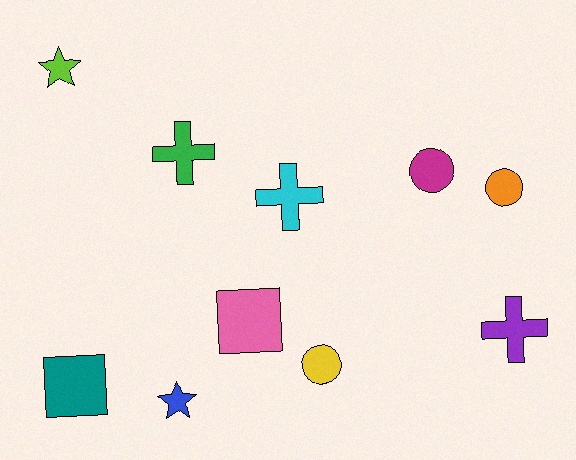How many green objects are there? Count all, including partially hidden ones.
There is 1 green object.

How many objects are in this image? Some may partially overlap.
There are 10 objects.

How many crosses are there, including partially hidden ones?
There are 3 crosses.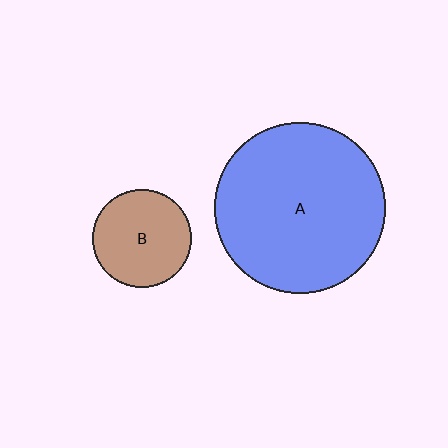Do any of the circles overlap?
No, none of the circles overlap.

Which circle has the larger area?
Circle A (blue).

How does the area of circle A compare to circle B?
Approximately 3.0 times.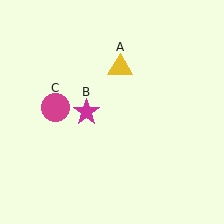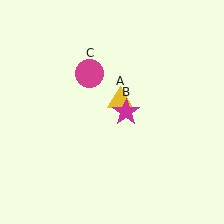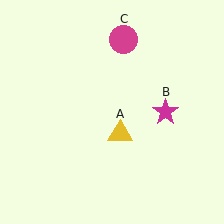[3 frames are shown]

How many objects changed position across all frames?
3 objects changed position: yellow triangle (object A), magenta star (object B), magenta circle (object C).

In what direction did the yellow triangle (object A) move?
The yellow triangle (object A) moved down.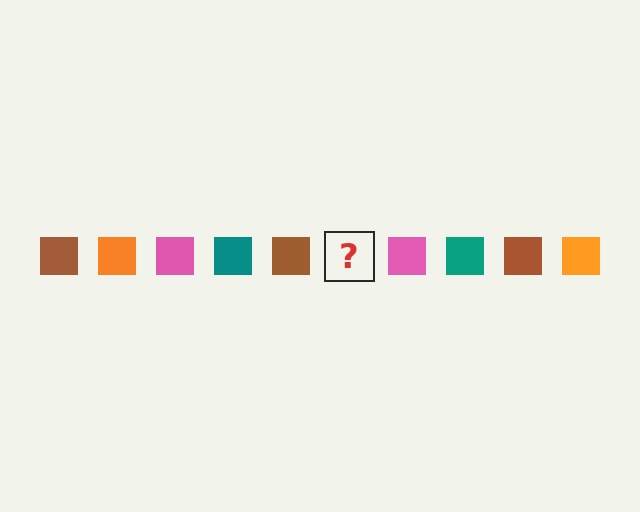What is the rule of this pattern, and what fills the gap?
The rule is that the pattern cycles through brown, orange, pink, teal squares. The gap should be filled with an orange square.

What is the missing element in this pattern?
The missing element is an orange square.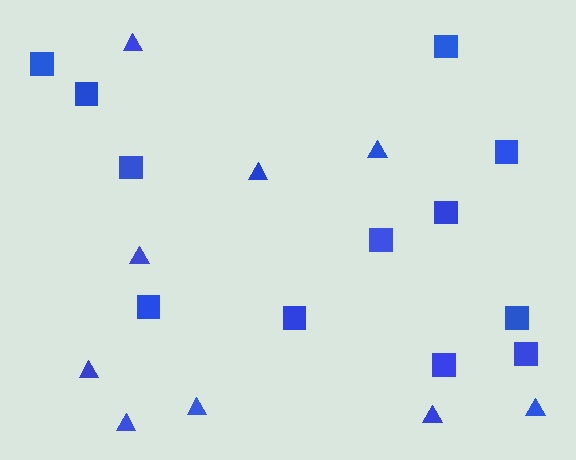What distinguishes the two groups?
There are 2 groups: one group of squares (12) and one group of triangles (9).